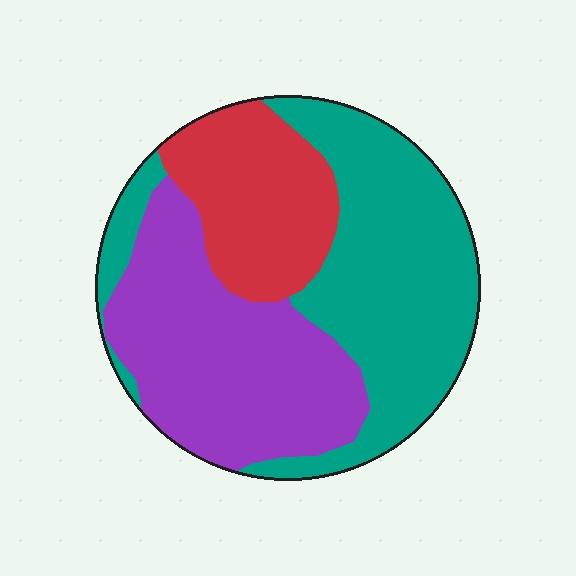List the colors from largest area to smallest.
From largest to smallest: teal, purple, red.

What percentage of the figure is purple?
Purple takes up about three eighths (3/8) of the figure.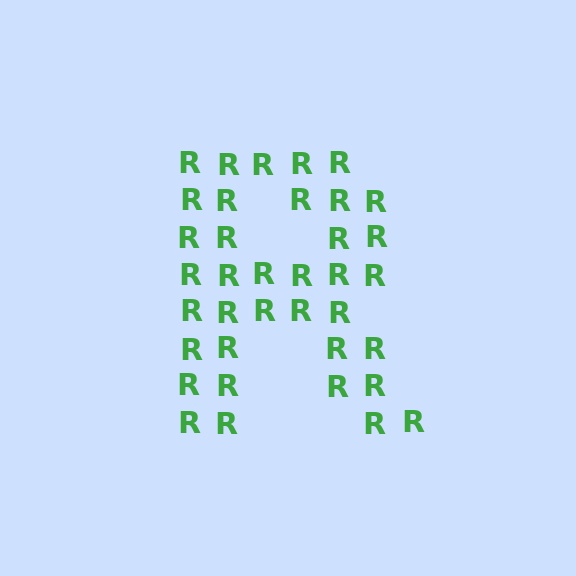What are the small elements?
The small elements are letter R's.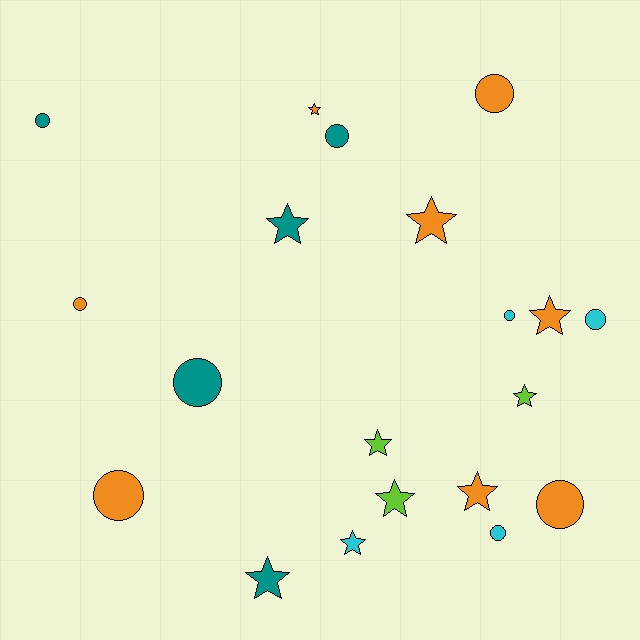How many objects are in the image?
There are 20 objects.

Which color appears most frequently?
Orange, with 8 objects.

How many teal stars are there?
There are 2 teal stars.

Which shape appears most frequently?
Star, with 10 objects.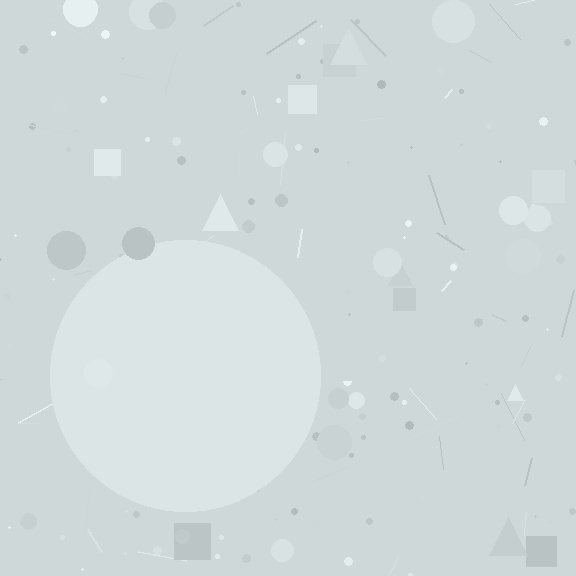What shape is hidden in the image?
A circle is hidden in the image.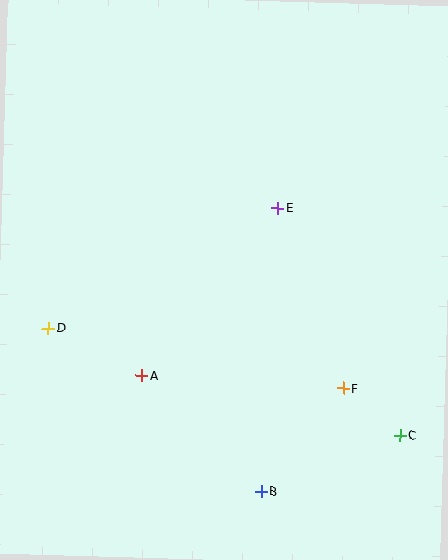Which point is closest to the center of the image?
Point E at (278, 208) is closest to the center.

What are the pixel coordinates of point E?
Point E is at (278, 208).